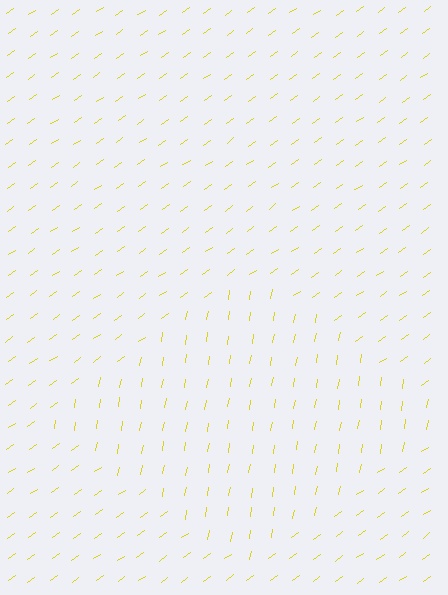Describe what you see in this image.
The image is filled with small yellow line segments. A diamond region in the image has lines oriented differently from the surrounding lines, creating a visible texture boundary.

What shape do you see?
I see a diamond.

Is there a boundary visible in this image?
Yes, there is a texture boundary formed by a change in line orientation.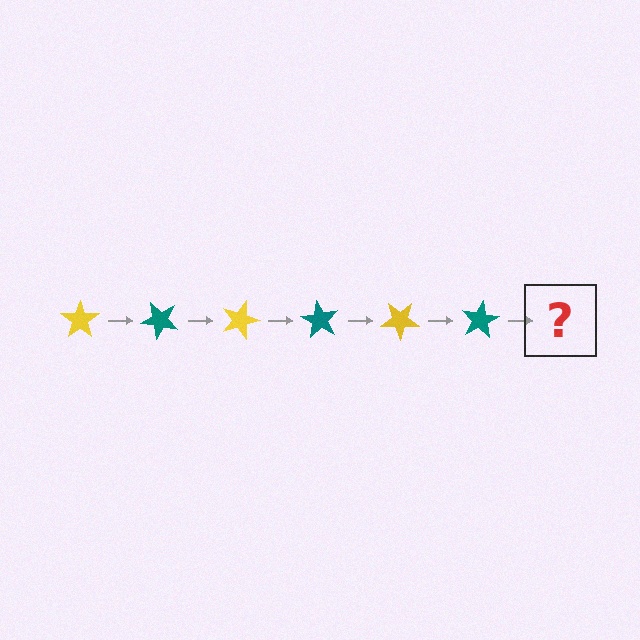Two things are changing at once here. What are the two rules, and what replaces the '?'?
The two rules are that it rotates 45 degrees each step and the color cycles through yellow and teal. The '?' should be a yellow star, rotated 270 degrees from the start.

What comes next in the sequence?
The next element should be a yellow star, rotated 270 degrees from the start.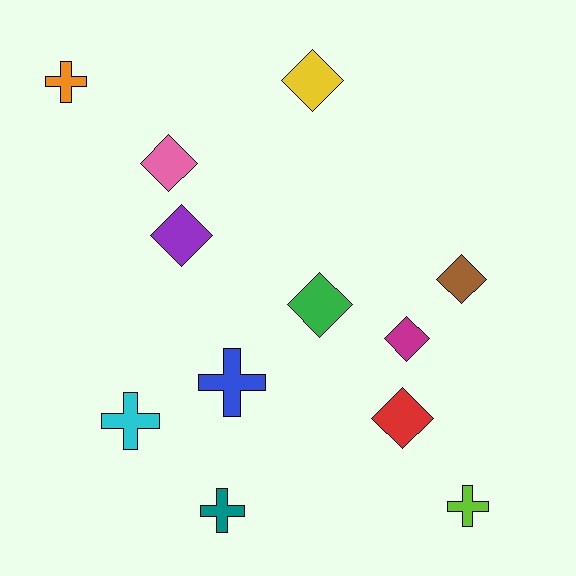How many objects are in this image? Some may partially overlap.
There are 12 objects.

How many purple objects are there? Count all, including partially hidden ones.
There is 1 purple object.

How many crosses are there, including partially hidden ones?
There are 5 crosses.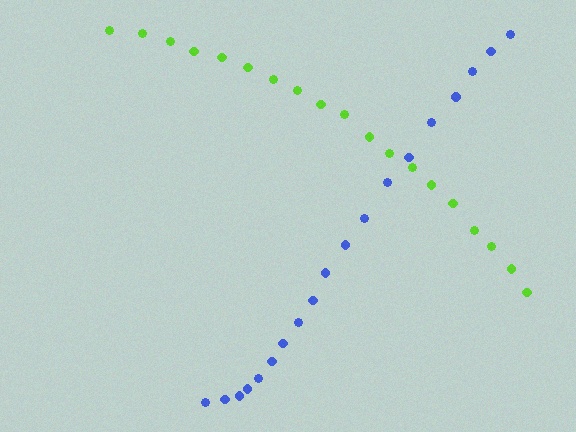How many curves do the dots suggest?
There are 2 distinct paths.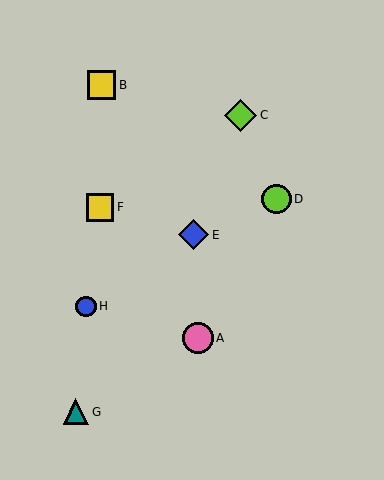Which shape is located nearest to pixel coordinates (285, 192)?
The lime circle (labeled D) at (277, 199) is nearest to that location.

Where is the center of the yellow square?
The center of the yellow square is at (100, 207).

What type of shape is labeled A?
Shape A is a pink circle.